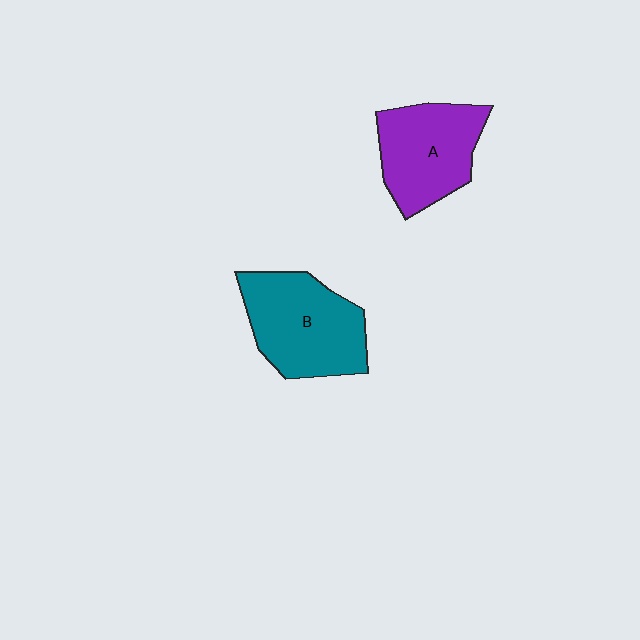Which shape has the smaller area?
Shape A (purple).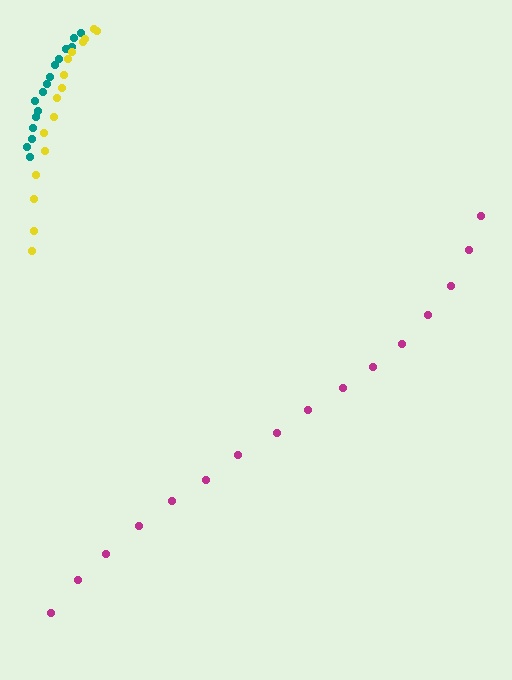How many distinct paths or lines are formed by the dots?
There are 3 distinct paths.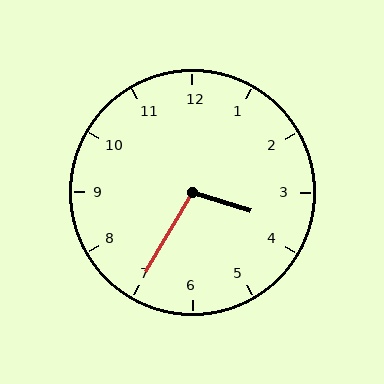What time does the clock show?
3:35.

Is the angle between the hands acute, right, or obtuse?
It is obtuse.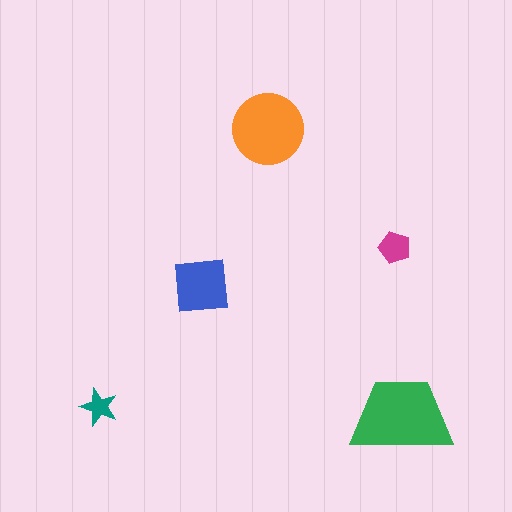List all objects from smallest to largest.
The teal star, the magenta pentagon, the blue square, the orange circle, the green trapezoid.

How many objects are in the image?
There are 5 objects in the image.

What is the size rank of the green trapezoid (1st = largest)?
1st.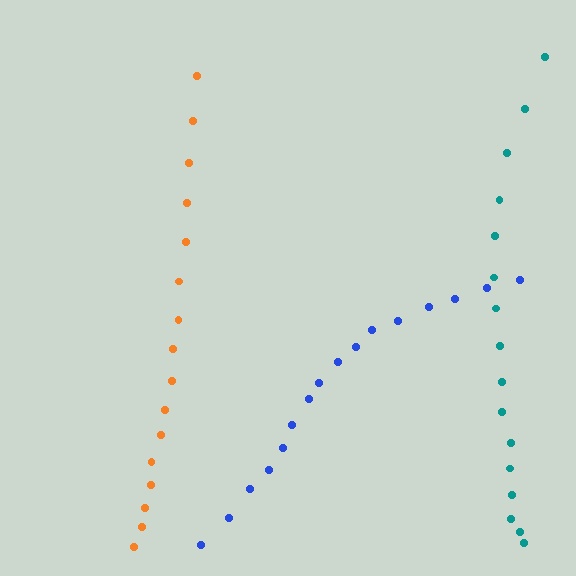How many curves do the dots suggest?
There are 3 distinct paths.